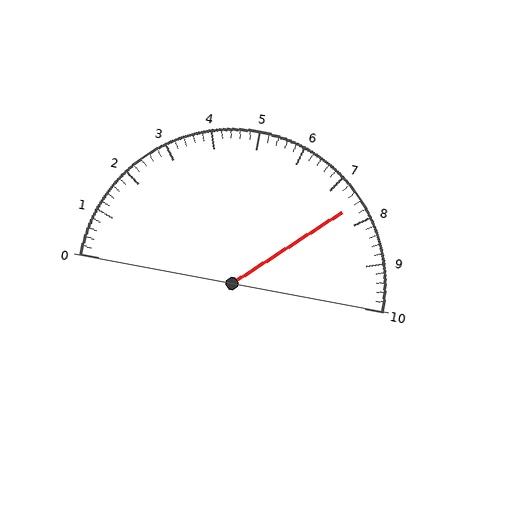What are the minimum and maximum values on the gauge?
The gauge ranges from 0 to 10.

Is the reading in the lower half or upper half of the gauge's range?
The reading is in the upper half of the range (0 to 10).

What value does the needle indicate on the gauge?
The needle indicates approximately 7.6.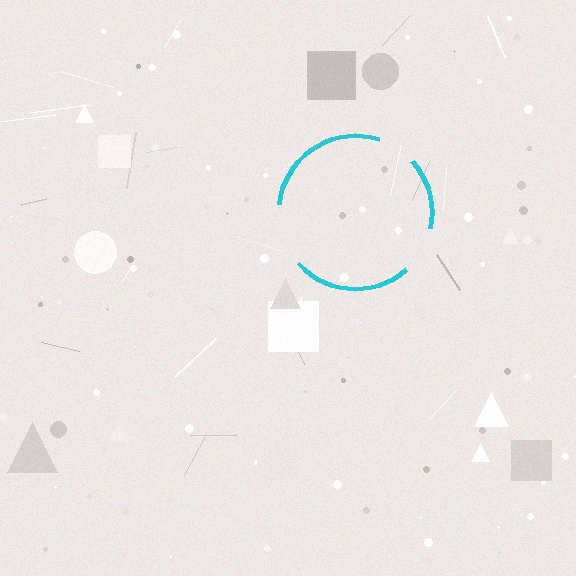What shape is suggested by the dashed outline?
The dashed outline suggests a circle.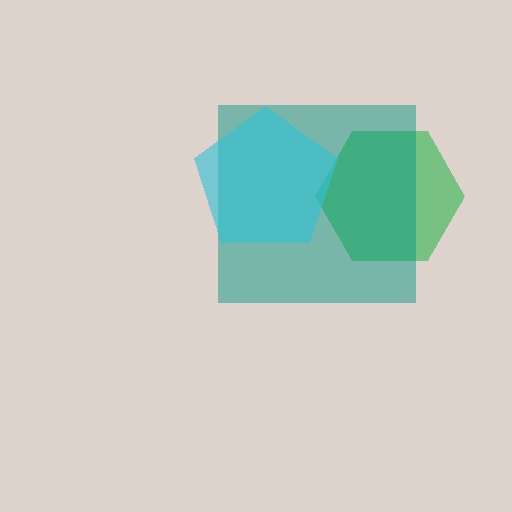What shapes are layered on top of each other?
The layered shapes are: a green hexagon, a teal square, a cyan pentagon.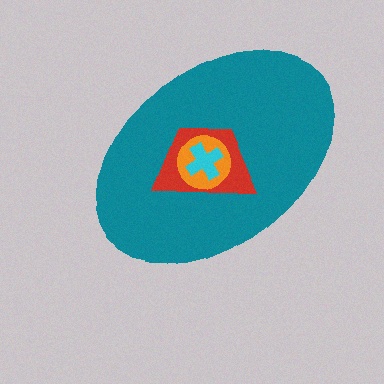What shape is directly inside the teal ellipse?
The red trapezoid.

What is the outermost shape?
The teal ellipse.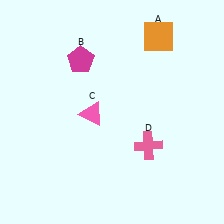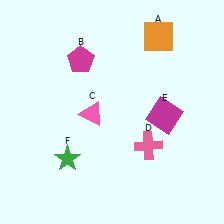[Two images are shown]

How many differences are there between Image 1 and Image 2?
There are 2 differences between the two images.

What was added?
A magenta square (E), a green star (F) were added in Image 2.